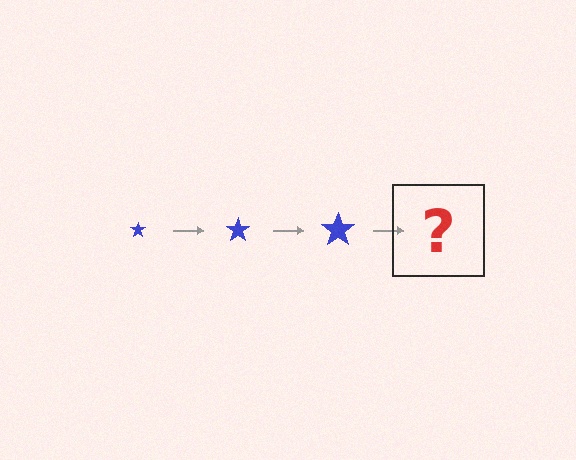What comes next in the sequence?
The next element should be a blue star, larger than the previous one.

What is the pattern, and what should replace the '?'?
The pattern is that the star gets progressively larger each step. The '?' should be a blue star, larger than the previous one.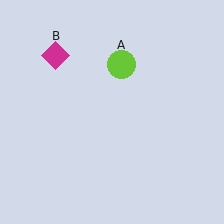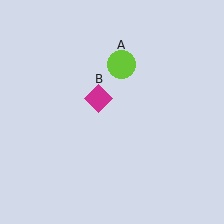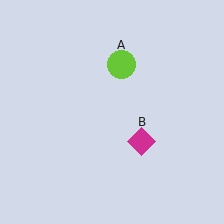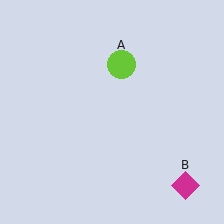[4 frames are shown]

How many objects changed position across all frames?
1 object changed position: magenta diamond (object B).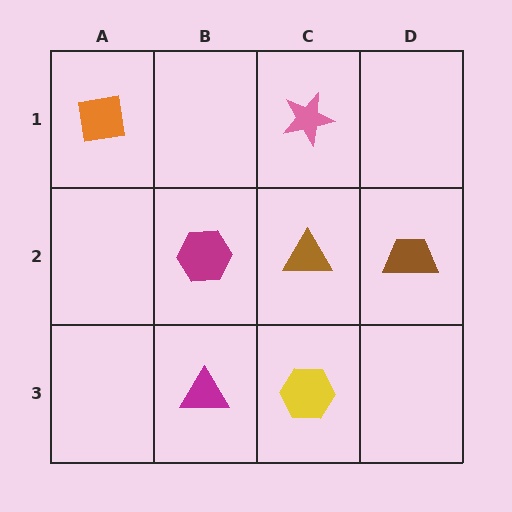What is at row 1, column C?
A pink star.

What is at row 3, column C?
A yellow hexagon.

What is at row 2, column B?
A magenta hexagon.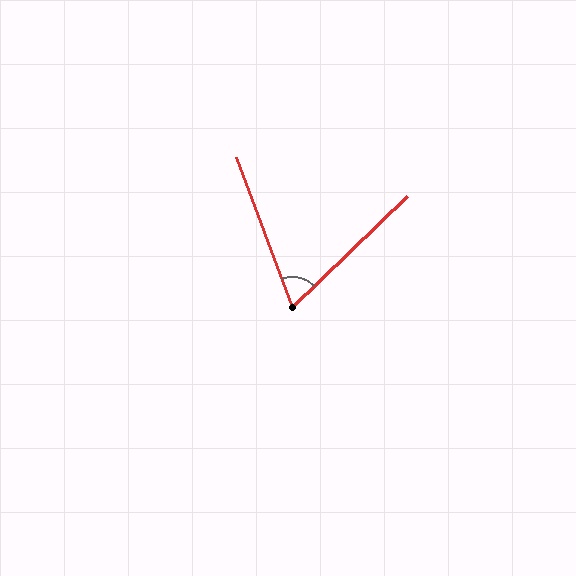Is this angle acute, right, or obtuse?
It is acute.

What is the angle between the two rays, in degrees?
Approximately 66 degrees.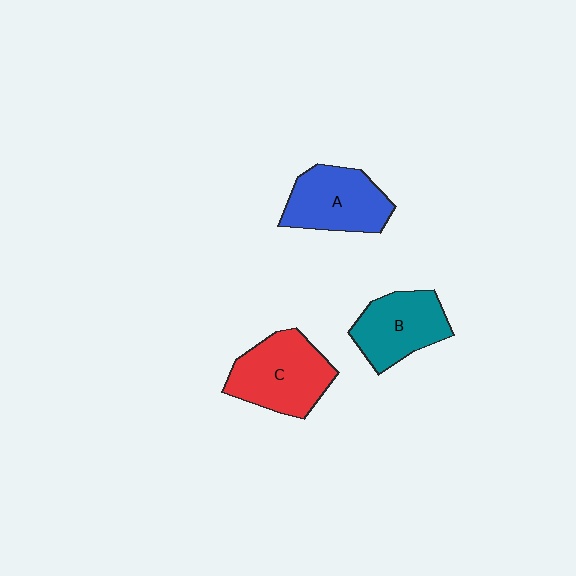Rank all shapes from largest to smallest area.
From largest to smallest: C (red), A (blue), B (teal).